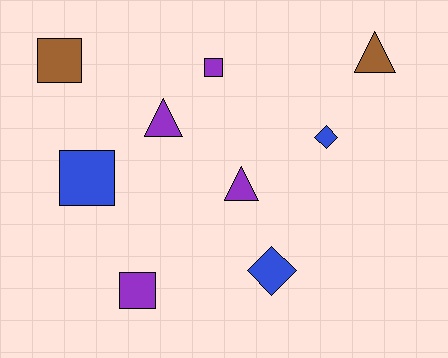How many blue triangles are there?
There are no blue triangles.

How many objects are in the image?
There are 9 objects.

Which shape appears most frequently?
Square, with 4 objects.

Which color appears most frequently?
Purple, with 4 objects.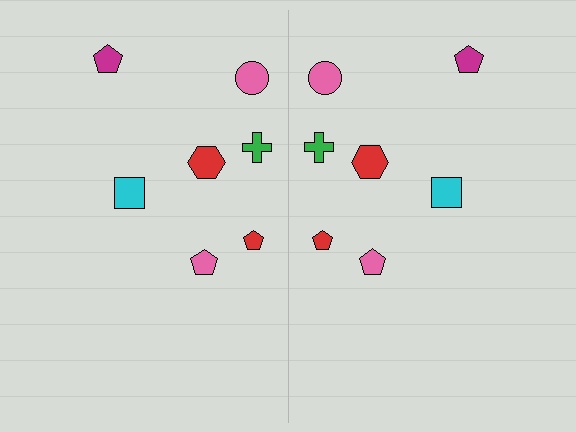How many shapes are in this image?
There are 14 shapes in this image.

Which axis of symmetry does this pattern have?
The pattern has a vertical axis of symmetry running through the center of the image.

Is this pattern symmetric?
Yes, this pattern has bilateral (reflection) symmetry.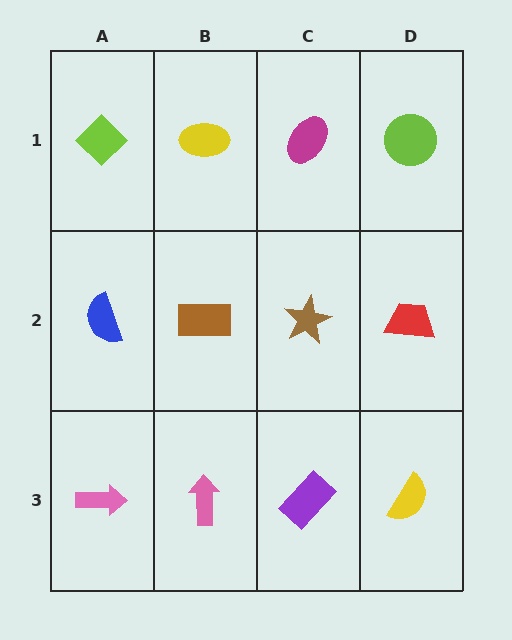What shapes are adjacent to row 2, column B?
A yellow ellipse (row 1, column B), a pink arrow (row 3, column B), a blue semicircle (row 2, column A), a brown star (row 2, column C).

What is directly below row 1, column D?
A red trapezoid.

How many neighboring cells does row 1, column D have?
2.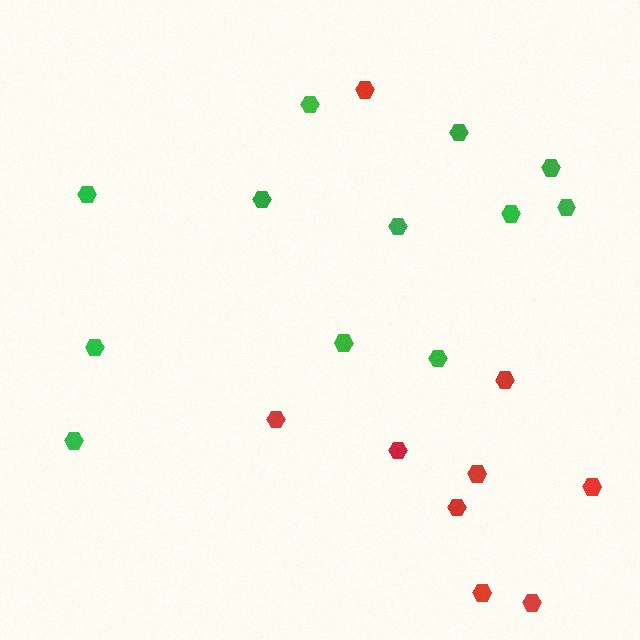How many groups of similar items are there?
There are 2 groups: one group of red hexagons (9) and one group of green hexagons (12).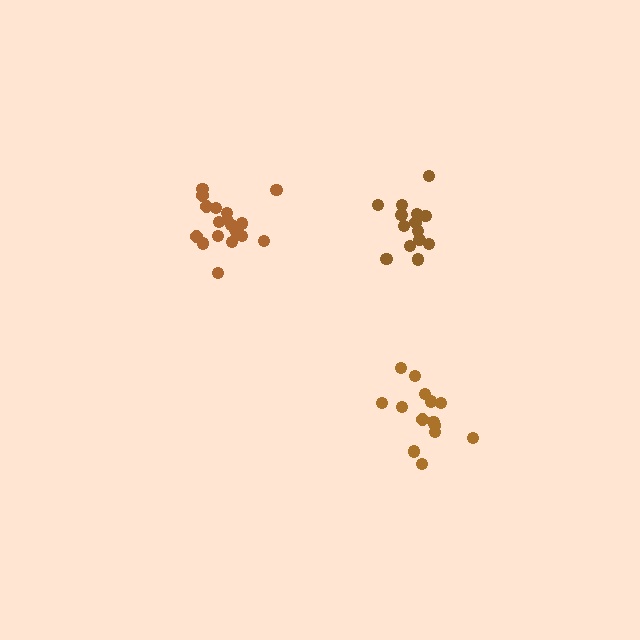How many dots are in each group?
Group 1: 14 dots, Group 2: 19 dots, Group 3: 14 dots (47 total).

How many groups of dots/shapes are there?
There are 3 groups.